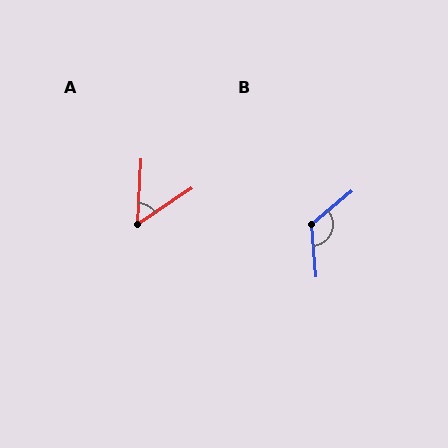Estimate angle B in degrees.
Approximately 124 degrees.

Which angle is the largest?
B, at approximately 124 degrees.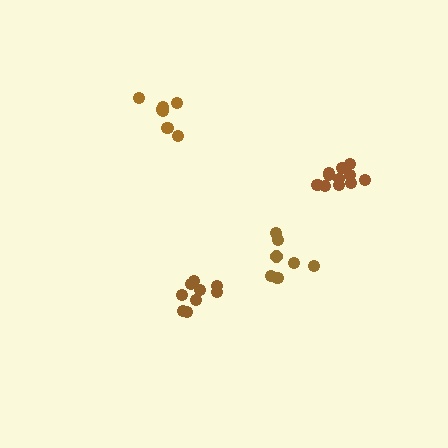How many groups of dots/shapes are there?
There are 4 groups.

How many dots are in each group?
Group 1: 7 dots, Group 2: 7 dots, Group 3: 9 dots, Group 4: 11 dots (34 total).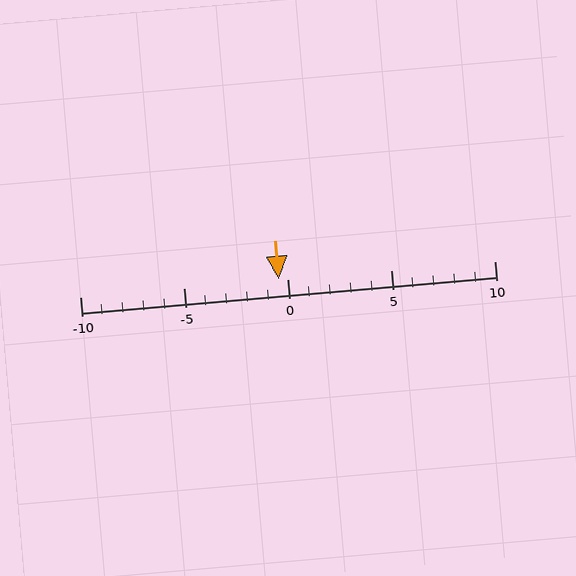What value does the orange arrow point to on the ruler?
The orange arrow points to approximately 0.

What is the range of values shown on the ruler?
The ruler shows values from -10 to 10.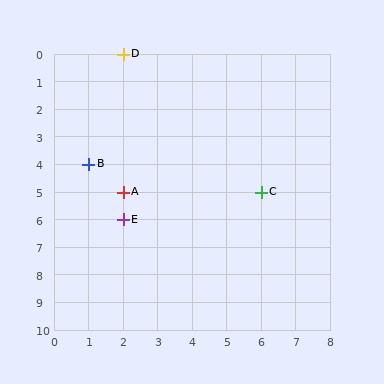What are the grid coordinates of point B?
Point B is at grid coordinates (1, 4).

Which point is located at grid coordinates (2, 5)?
Point A is at (2, 5).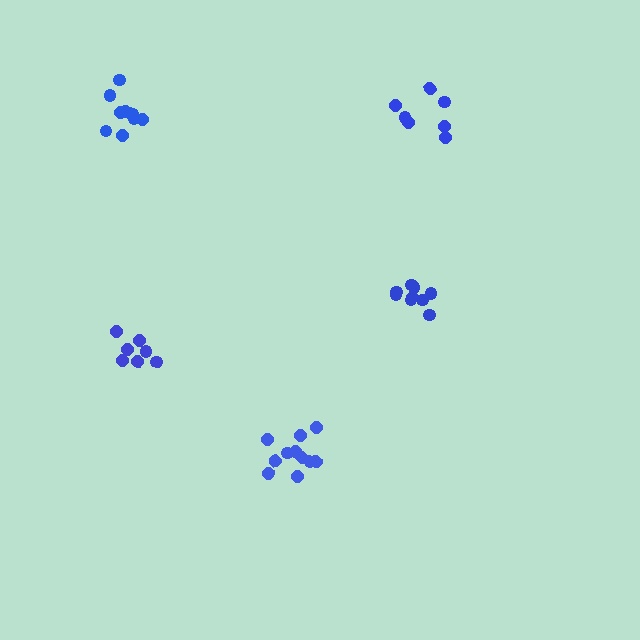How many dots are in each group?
Group 1: 11 dots, Group 2: 7 dots, Group 3: 7 dots, Group 4: 9 dots, Group 5: 10 dots (44 total).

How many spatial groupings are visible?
There are 5 spatial groupings.